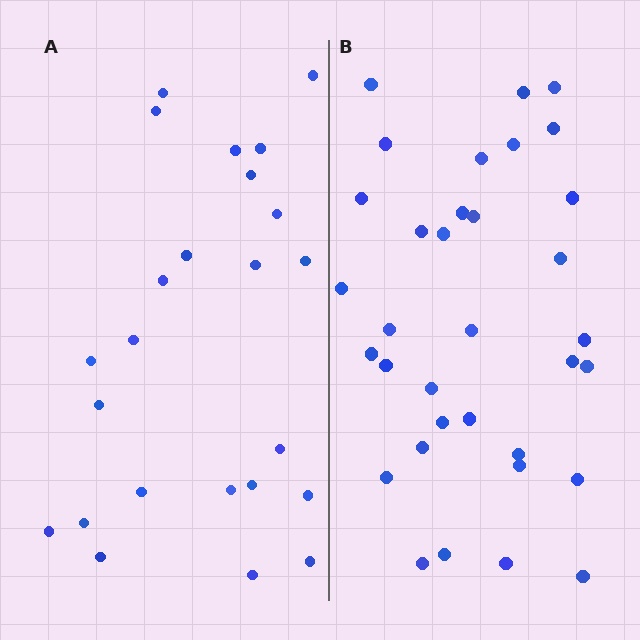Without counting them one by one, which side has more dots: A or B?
Region B (the right region) has more dots.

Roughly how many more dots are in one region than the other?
Region B has roughly 10 or so more dots than region A.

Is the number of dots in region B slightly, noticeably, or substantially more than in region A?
Region B has noticeably more, but not dramatically so. The ratio is roughly 1.4 to 1.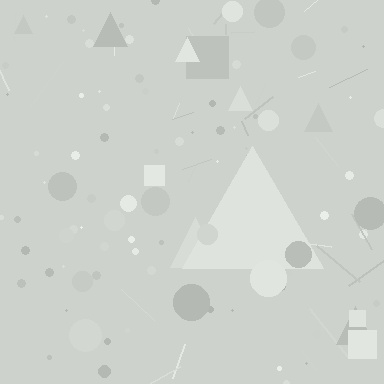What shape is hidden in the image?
A triangle is hidden in the image.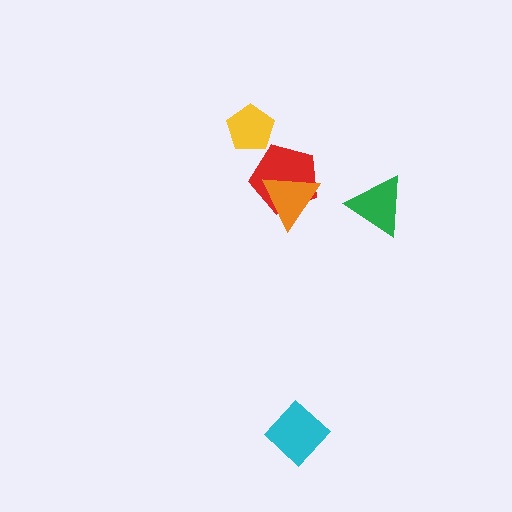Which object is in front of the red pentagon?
The orange triangle is in front of the red pentagon.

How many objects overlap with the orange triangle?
1 object overlaps with the orange triangle.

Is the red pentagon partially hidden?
Yes, it is partially covered by another shape.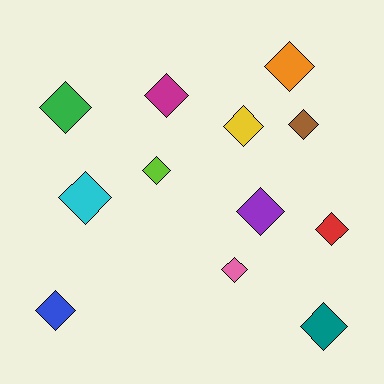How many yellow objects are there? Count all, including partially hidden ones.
There is 1 yellow object.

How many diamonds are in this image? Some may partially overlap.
There are 12 diamonds.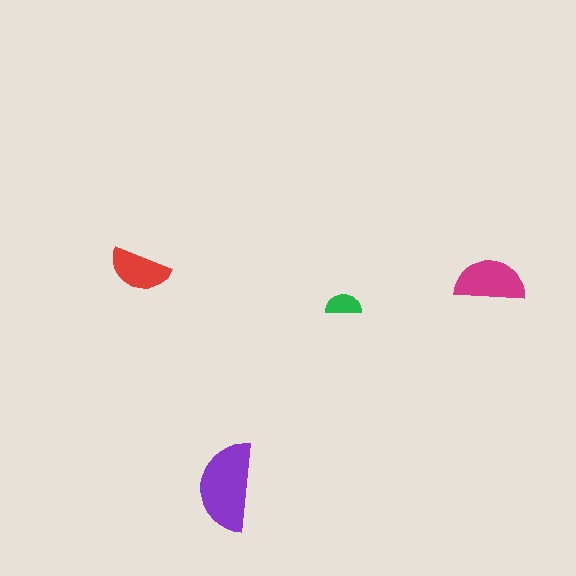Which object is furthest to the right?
The magenta semicircle is rightmost.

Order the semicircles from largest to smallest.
the purple one, the magenta one, the red one, the green one.